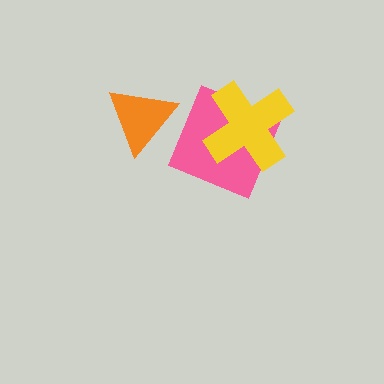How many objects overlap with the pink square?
1 object overlaps with the pink square.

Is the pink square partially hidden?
Yes, it is partially covered by another shape.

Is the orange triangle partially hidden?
No, no other shape covers it.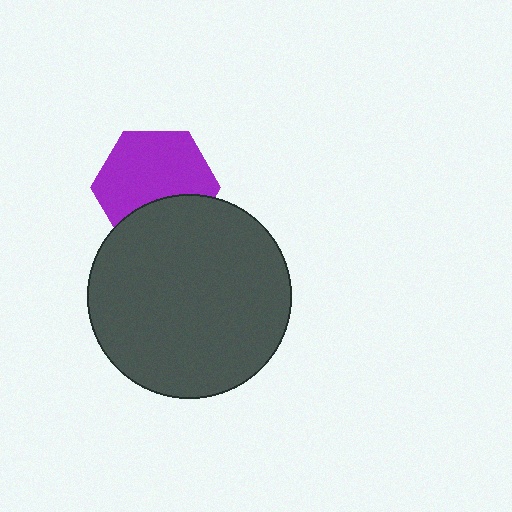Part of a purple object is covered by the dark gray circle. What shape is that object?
It is a hexagon.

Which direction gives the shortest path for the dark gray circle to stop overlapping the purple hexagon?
Moving down gives the shortest separation.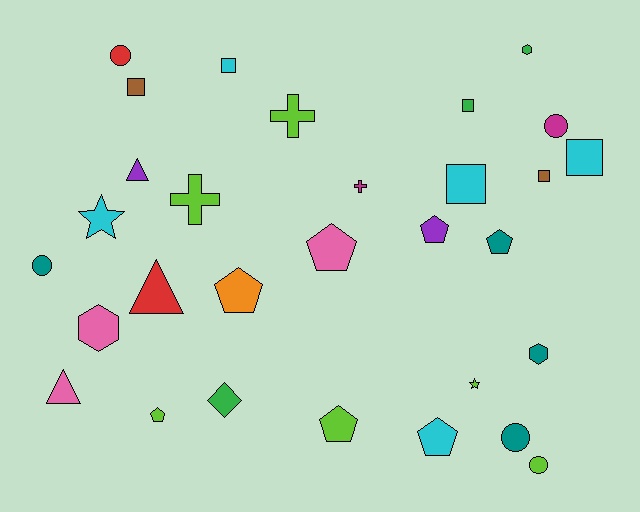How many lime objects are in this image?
There are 6 lime objects.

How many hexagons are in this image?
There are 3 hexagons.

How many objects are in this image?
There are 30 objects.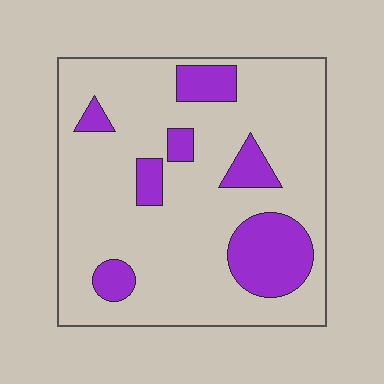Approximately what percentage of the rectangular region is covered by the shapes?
Approximately 20%.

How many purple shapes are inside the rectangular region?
7.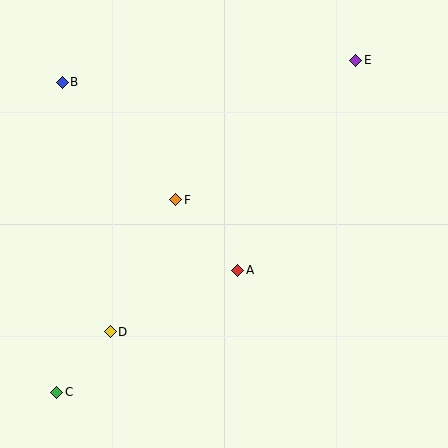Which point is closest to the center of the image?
Point A at (238, 270) is closest to the center.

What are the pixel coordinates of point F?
Point F is at (176, 200).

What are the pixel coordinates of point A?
Point A is at (238, 270).